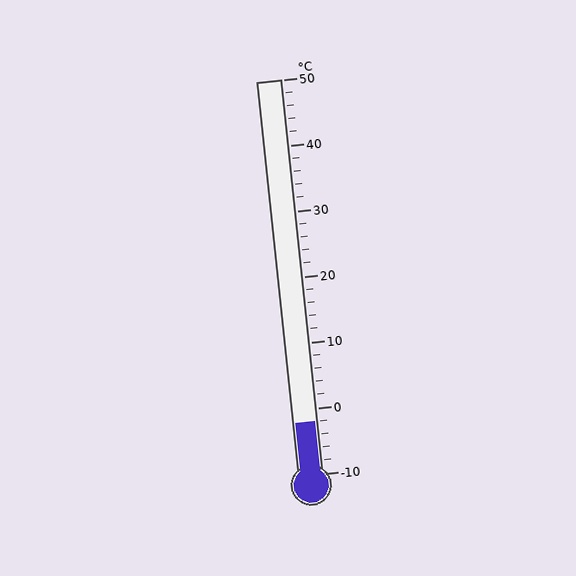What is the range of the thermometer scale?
The thermometer scale ranges from -10°C to 50°C.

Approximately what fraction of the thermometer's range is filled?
The thermometer is filled to approximately 15% of its range.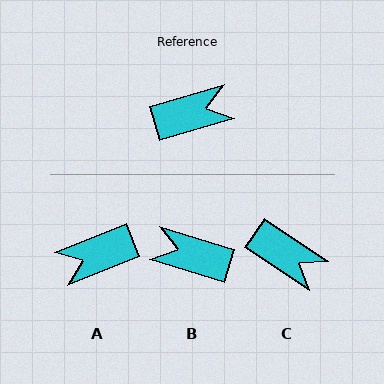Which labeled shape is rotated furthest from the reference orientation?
A, about 174 degrees away.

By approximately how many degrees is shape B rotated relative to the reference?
Approximately 147 degrees counter-clockwise.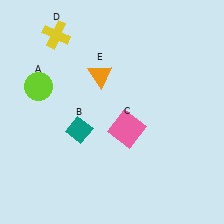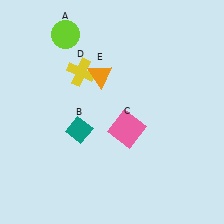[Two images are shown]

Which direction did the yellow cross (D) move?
The yellow cross (D) moved down.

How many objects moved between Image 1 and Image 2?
2 objects moved between the two images.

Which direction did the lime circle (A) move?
The lime circle (A) moved up.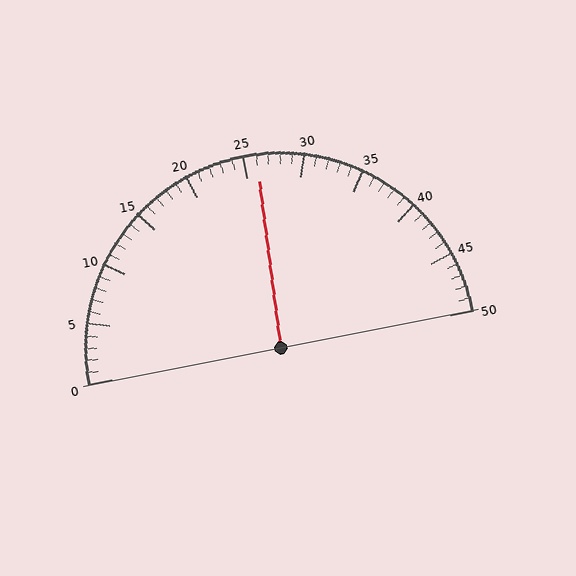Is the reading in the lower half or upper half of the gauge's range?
The reading is in the upper half of the range (0 to 50).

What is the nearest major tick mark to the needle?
The nearest major tick mark is 25.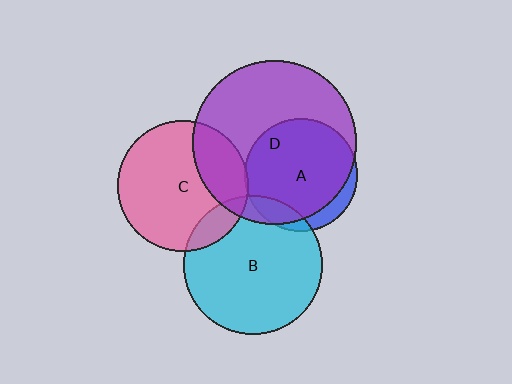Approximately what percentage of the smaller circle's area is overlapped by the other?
Approximately 85%.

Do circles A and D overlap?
Yes.